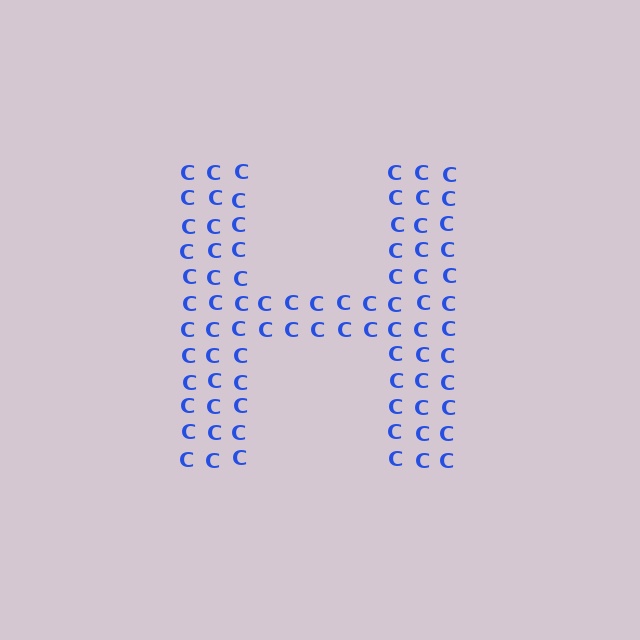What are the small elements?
The small elements are letter C's.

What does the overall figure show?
The overall figure shows the letter H.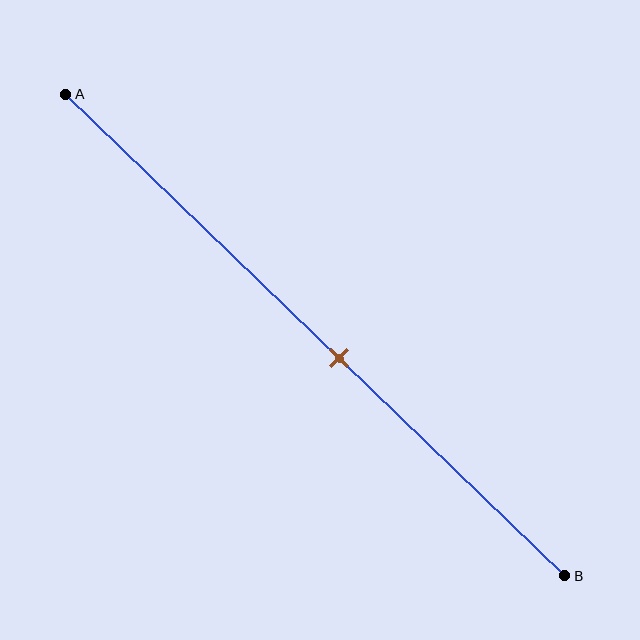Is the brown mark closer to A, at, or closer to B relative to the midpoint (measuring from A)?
The brown mark is closer to point B than the midpoint of segment AB.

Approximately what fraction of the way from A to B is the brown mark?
The brown mark is approximately 55% of the way from A to B.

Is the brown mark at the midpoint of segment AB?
No, the mark is at about 55% from A, not at the 50% midpoint.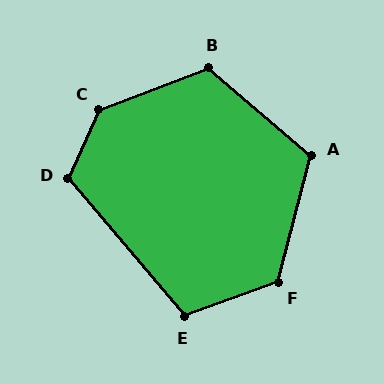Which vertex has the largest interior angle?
C, at approximately 134 degrees.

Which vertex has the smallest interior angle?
E, at approximately 110 degrees.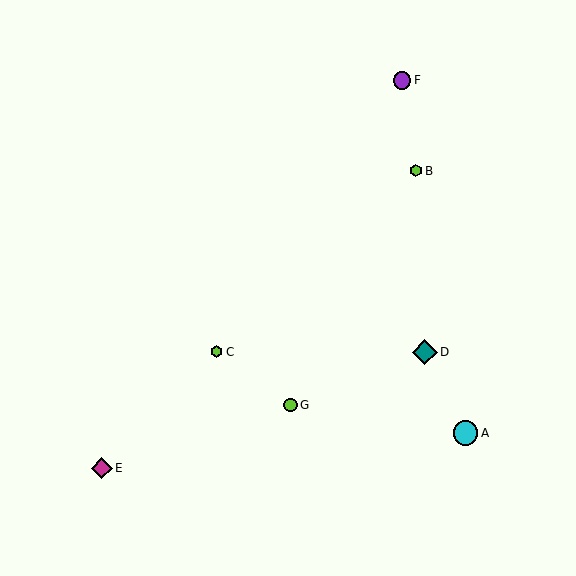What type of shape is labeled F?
Shape F is a purple circle.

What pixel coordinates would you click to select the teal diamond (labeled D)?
Click at (425, 352) to select the teal diamond D.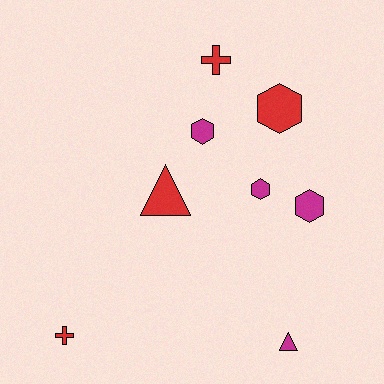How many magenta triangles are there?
There is 1 magenta triangle.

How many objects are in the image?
There are 8 objects.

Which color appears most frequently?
Magenta, with 4 objects.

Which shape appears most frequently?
Hexagon, with 4 objects.